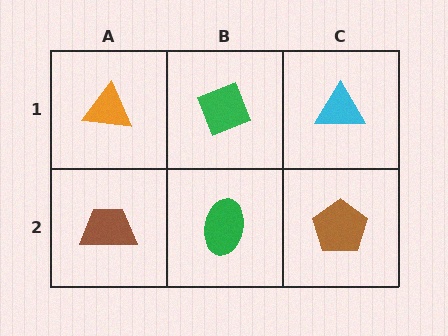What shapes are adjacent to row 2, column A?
An orange triangle (row 1, column A), a green ellipse (row 2, column B).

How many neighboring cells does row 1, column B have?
3.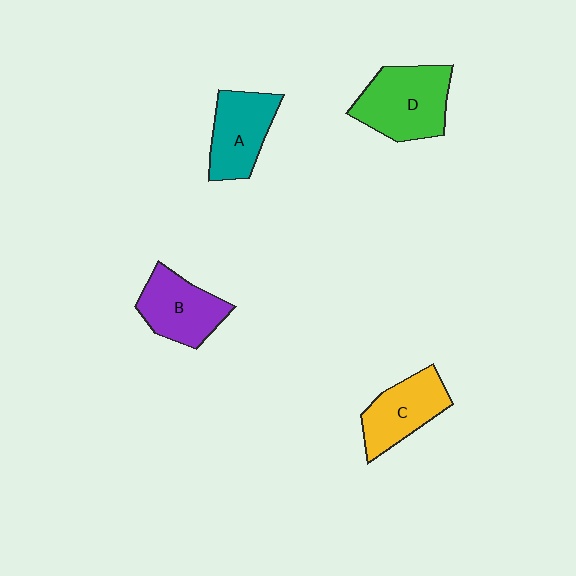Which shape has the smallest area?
Shape C (yellow).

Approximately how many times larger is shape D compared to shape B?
Approximately 1.3 times.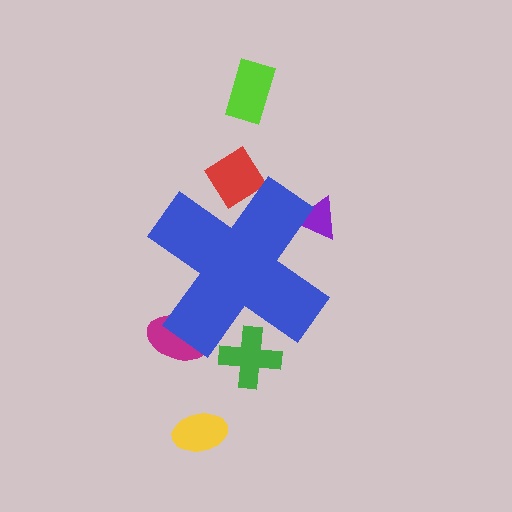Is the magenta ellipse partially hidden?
Yes, the magenta ellipse is partially hidden behind the blue cross.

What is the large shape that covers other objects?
A blue cross.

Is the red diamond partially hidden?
Yes, the red diamond is partially hidden behind the blue cross.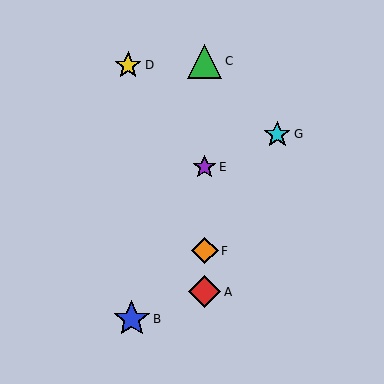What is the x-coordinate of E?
Object E is at x≈205.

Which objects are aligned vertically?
Objects A, C, E, F are aligned vertically.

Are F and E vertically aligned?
Yes, both are at x≈205.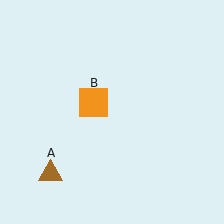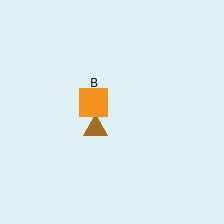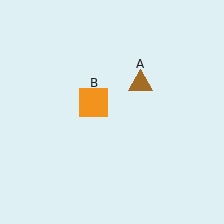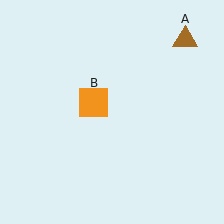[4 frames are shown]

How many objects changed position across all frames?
1 object changed position: brown triangle (object A).